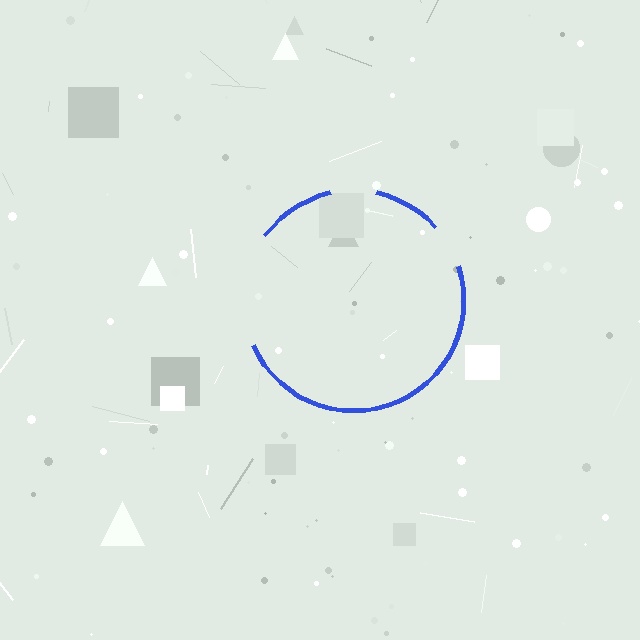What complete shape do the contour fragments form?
The contour fragments form a circle.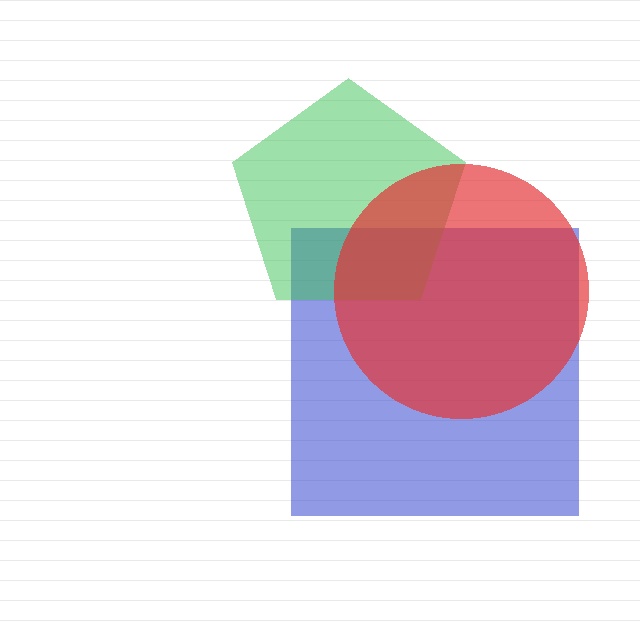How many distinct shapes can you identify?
There are 3 distinct shapes: a blue square, a green pentagon, a red circle.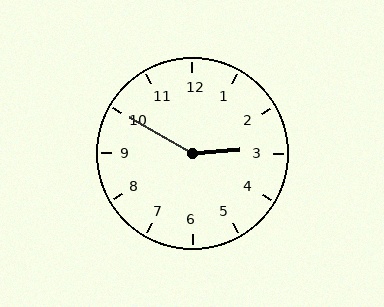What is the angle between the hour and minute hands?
Approximately 145 degrees.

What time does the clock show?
2:50.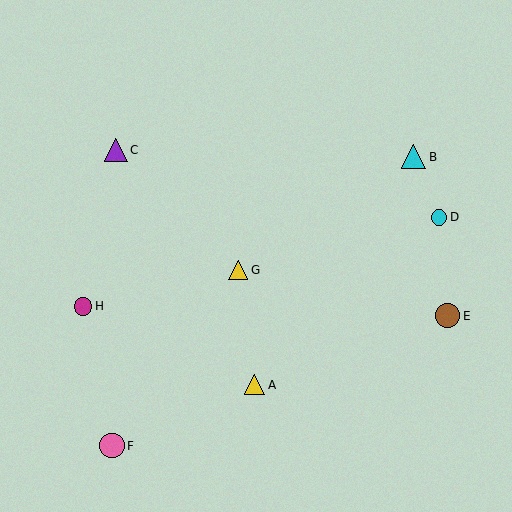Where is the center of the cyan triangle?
The center of the cyan triangle is at (413, 157).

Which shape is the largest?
The cyan triangle (labeled B) is the largest.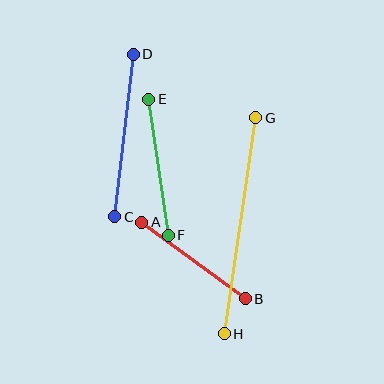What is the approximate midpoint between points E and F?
The midpoint is at approximately (158, 167) pixels.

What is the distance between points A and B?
The distance is approximately 129 pixels.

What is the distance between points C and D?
The distance is approximately 164 pixels.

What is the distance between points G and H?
The distance is approximately 218 pixels.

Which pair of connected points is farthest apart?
Points G and H are farthest apart.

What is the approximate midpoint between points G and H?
The midpoint is at approximately (240, 226) pixels.